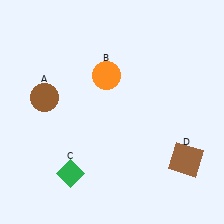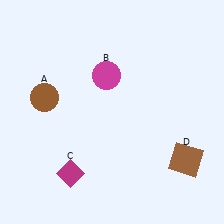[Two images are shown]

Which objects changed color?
B changed from orange to magenta. C changed from green to magenta.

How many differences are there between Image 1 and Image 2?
There are 2 differences between the two images.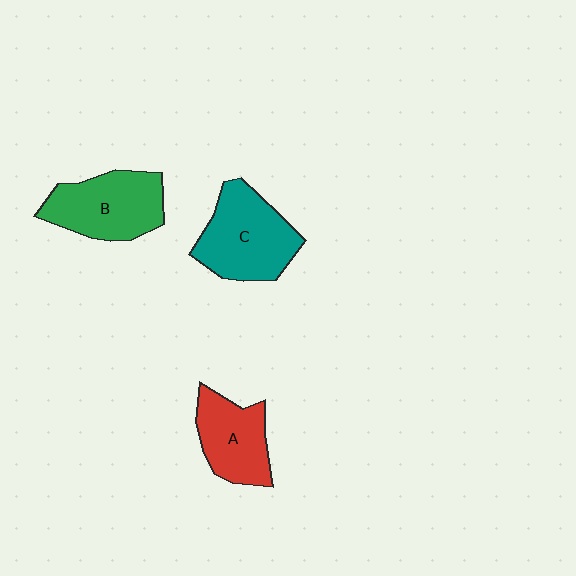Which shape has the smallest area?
Shape A (red).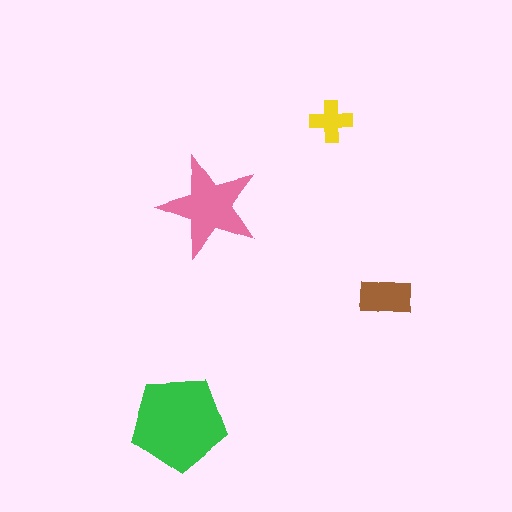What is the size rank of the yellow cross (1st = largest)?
4th.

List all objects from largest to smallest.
The green pentagon, the pink star, the brown rectangle, the yellow cross.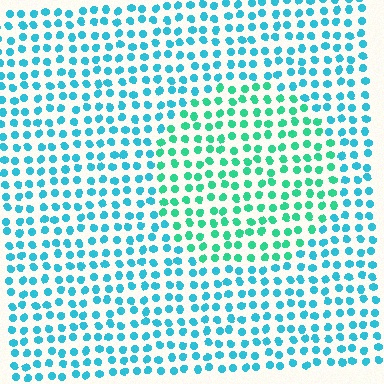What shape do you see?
I see a circle.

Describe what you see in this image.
The image is filled with small cyan elements in a uniform arrangement. A circle-shaped region is visible where the elements are tinted to a slightly different hue, forming a subtle color boundary.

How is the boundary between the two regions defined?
The boundary is defined purely by a slight shift in hue (about 34 degrees). Spacing, size, and orientation are identical on both sides.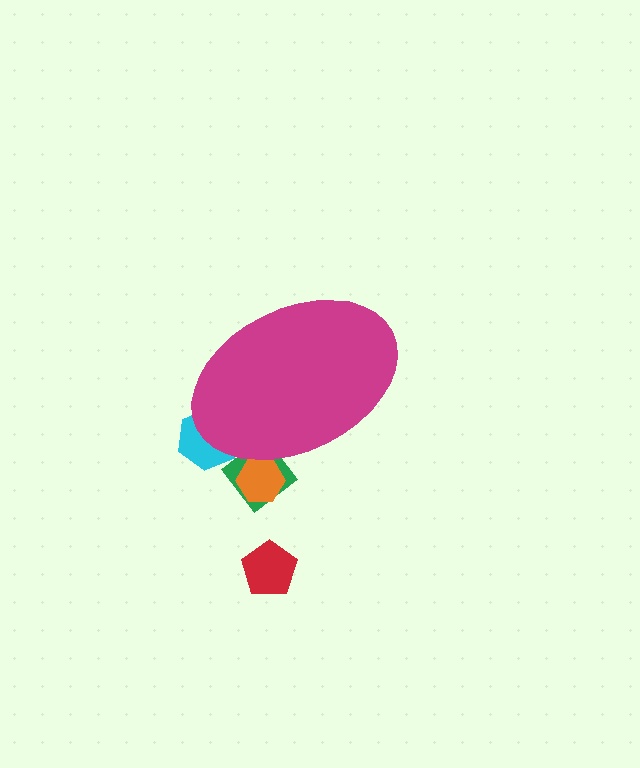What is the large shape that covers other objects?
A magenta ellipse.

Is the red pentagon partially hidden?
No, the red pentagon is fully visible.